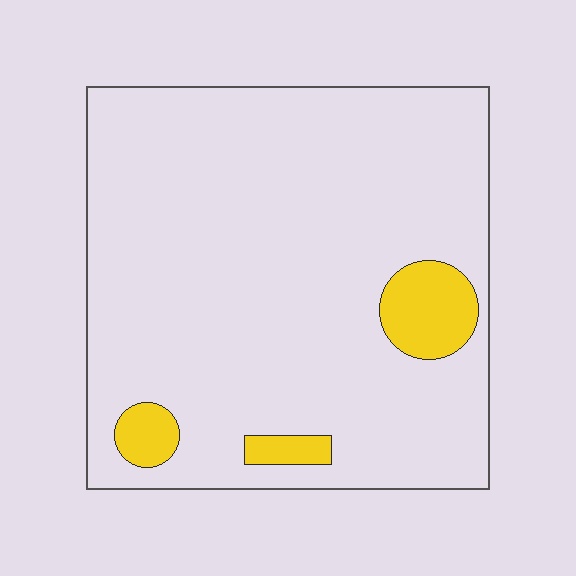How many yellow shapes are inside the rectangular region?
3.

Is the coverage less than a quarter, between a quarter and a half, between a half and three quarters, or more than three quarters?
Less than a quarter.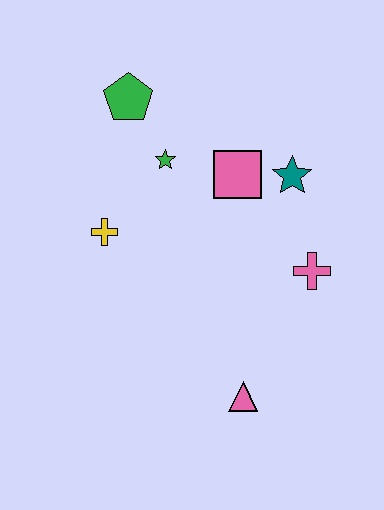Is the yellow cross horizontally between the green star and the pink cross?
No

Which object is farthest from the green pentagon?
The pink triangle is farthest from the green pentagon.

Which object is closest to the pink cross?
The teal star is closest to the pink cross.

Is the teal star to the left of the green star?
No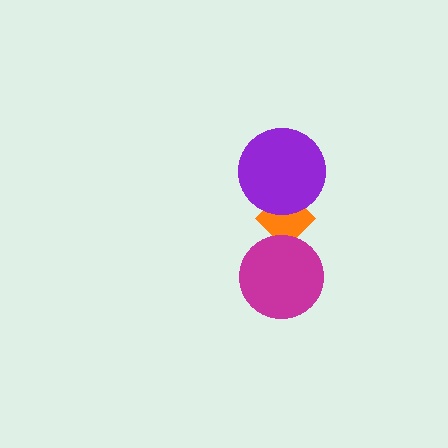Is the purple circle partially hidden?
No, no other shape covers it.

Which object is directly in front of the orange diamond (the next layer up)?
The magenta circle is directly in front of the orange diamond.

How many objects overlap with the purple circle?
1 object overlaps with the purple circle.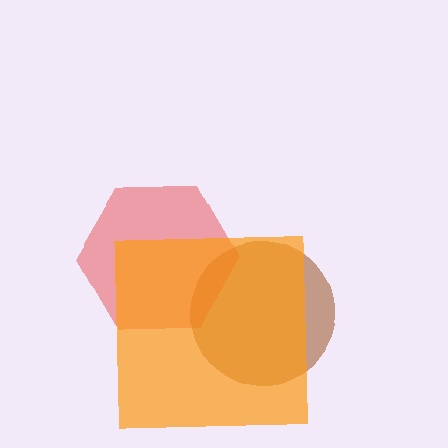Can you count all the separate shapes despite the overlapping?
Yes, there are 3 separate shapes.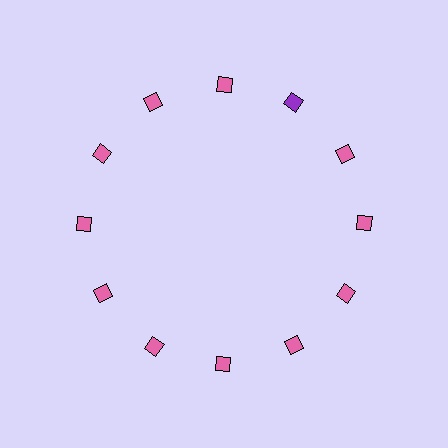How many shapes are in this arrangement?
There are 12 shapes arranged in a ring pattern.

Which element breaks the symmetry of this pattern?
The purple diamond at roughly the 1 o'clock position breaks the symmetry. All other shapes are pink diamonds.